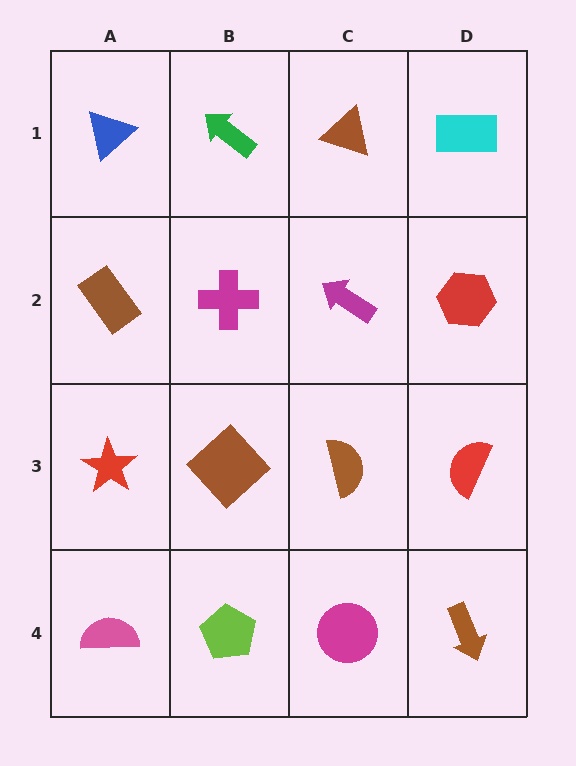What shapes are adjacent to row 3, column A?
A brown rectangle (row 2, column A), a pink semicircle (row 4, column A), a brown diamond (row 3, column B).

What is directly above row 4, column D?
A red semicircle.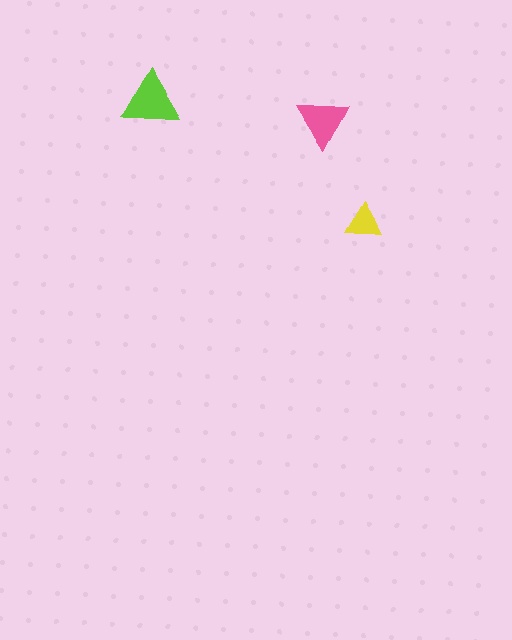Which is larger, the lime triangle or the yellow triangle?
The lime one.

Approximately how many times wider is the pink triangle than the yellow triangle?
About 1.5 times wider.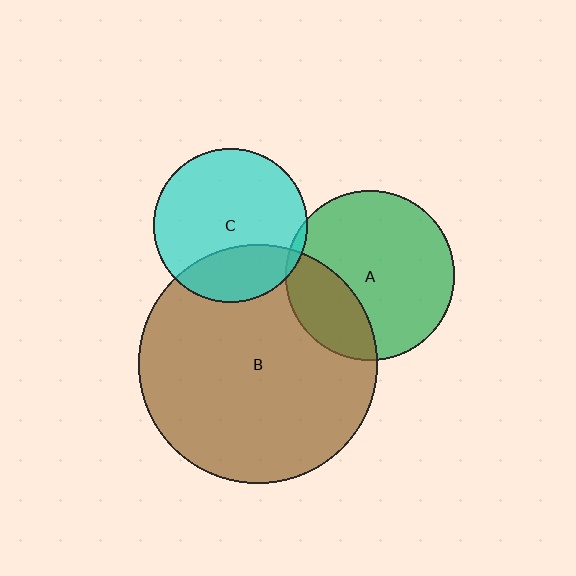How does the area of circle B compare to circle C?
Approximately 2.4 times.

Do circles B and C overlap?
Yes.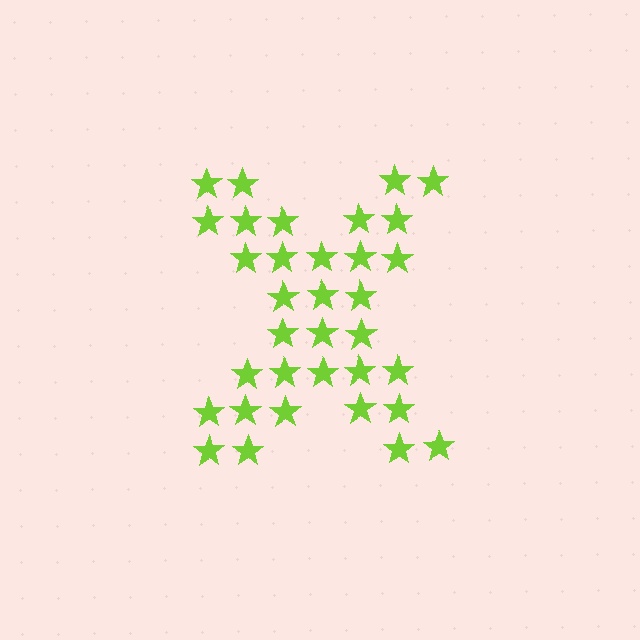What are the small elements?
The small elements are stars.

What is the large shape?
The large shape is the letter X.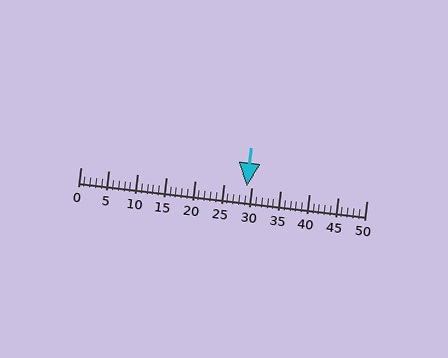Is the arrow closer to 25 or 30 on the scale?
The arrow is closer to 30.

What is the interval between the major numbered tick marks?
The major tick marks are spaced 5 units apart.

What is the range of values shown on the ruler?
The ruler shows values from 0 to 50.